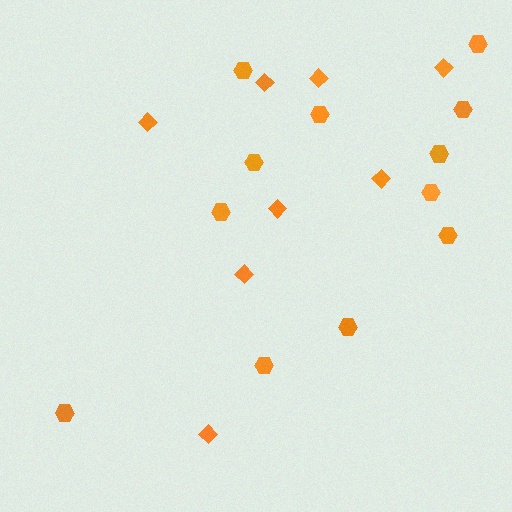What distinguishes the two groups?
There are 2 groups: one group of diamonds (8) and one group of hexagons (12).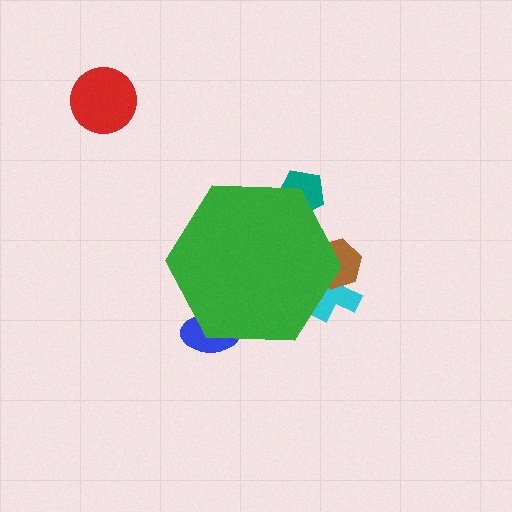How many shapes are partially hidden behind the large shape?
4 shapes are partially hidden.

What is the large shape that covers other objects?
A green hexagon.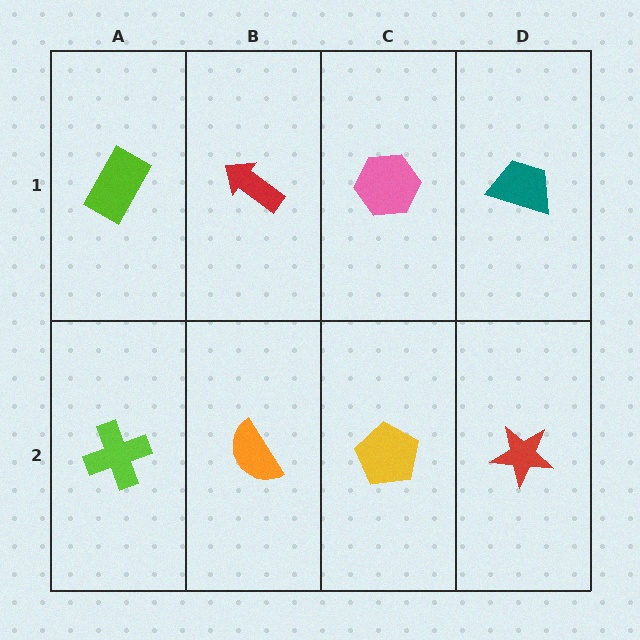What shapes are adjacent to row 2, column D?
A teal trapezoid (row 1, column D), a yellow pentagon (row 2, column C).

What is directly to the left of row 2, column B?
A lime cross.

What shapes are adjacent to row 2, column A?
A lime rectangle (row 1, column A), an orange semicircle (row 2, column B).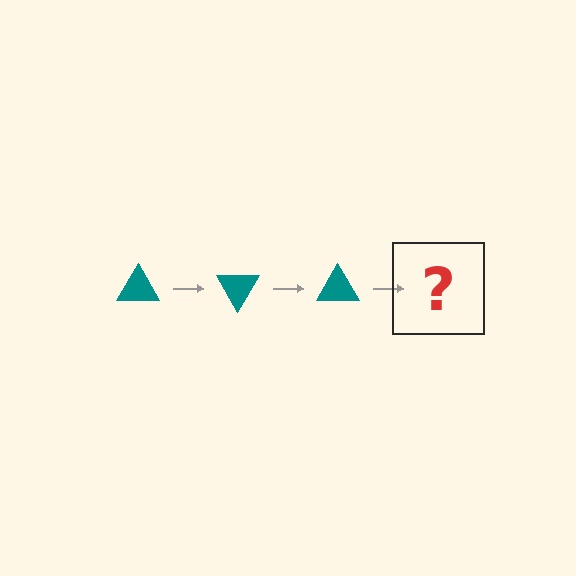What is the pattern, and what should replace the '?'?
The pattern is that the triangle rotates 60 degrees each step. The '?' should be a teal triangle rotated 180 degrees.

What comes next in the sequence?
The next element should be a teal triangle rotated 180 degrees.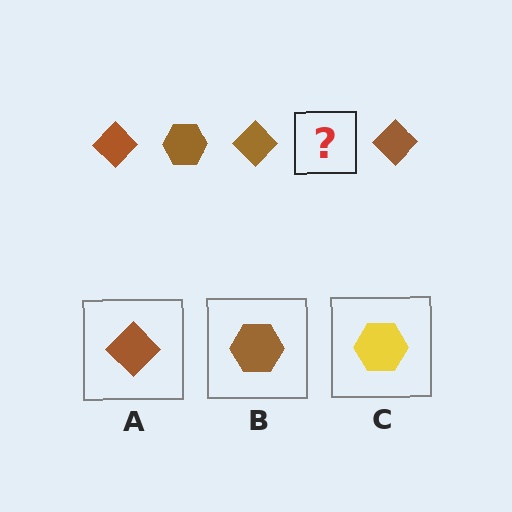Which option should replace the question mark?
Option B.